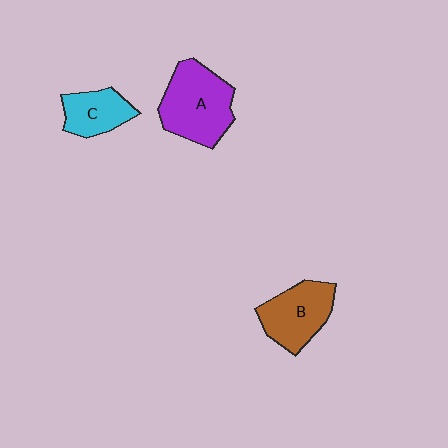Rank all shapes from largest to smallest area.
From largest to smallest: A (purple), B (brown), C (cyan).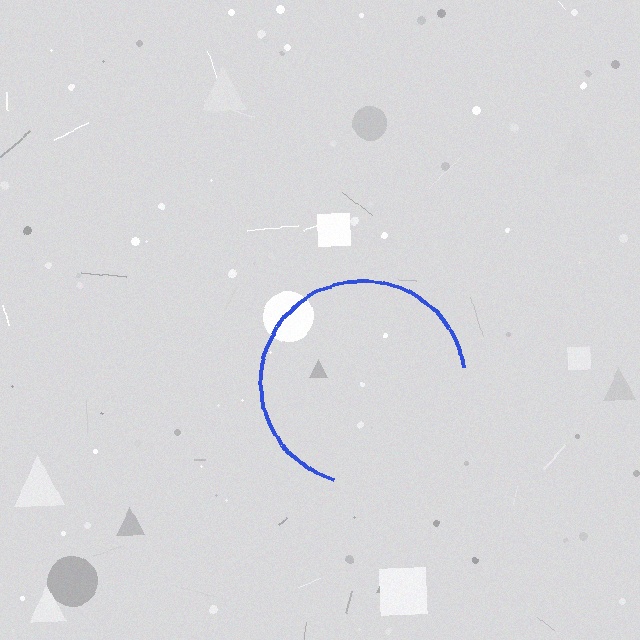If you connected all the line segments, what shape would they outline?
They would outline a circle.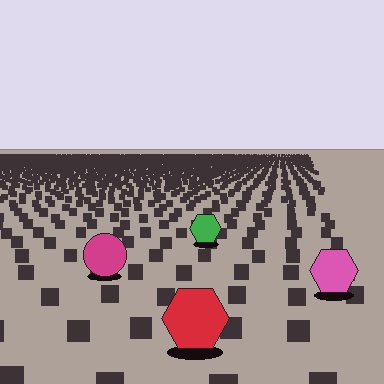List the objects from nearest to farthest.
From nearest to farthest: the red hexagon, the pink hexagon, the magenta circle, the green hexagon.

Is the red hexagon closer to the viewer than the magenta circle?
Yes. The red hexagon is closer — you can tell from the texture gradient: the ground texture is coarser near it.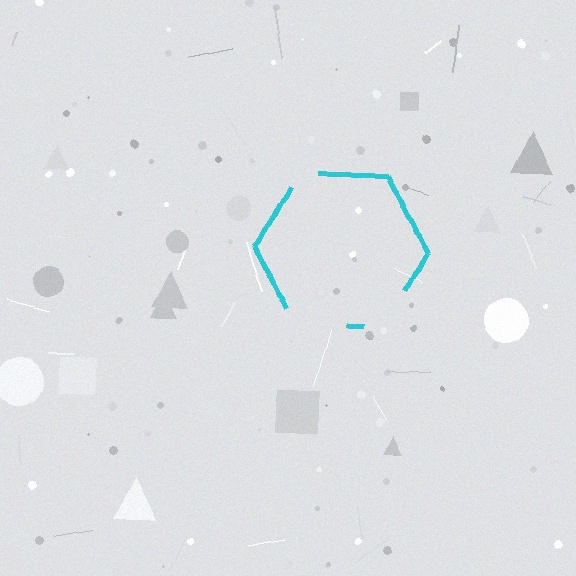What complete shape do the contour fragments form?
The contour fragments form a hexagon.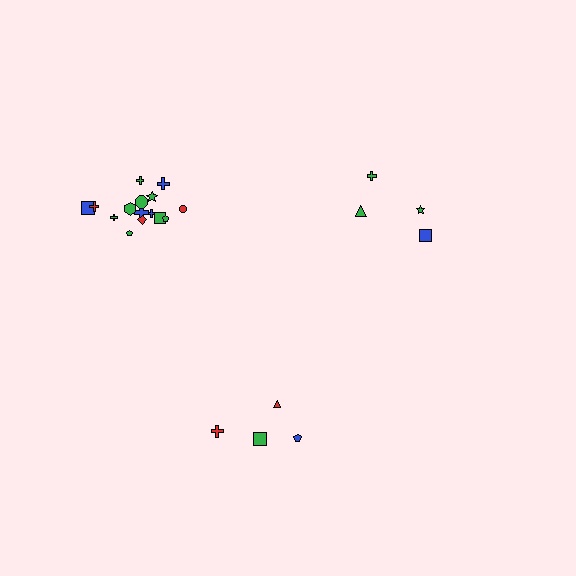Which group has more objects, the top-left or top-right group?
The top-left group.